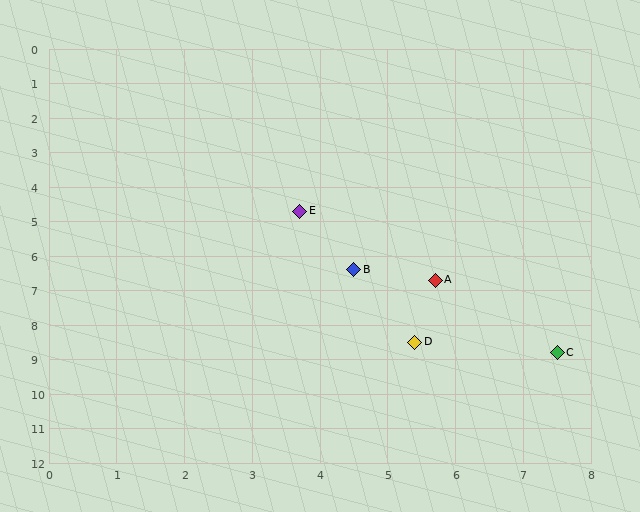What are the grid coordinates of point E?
Point E is at approximately (3.7, 4.7).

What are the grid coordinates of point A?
Point A is at approximately (5.7, 6.7).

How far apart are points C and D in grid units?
Points C and D are about 2.1 grid units apart.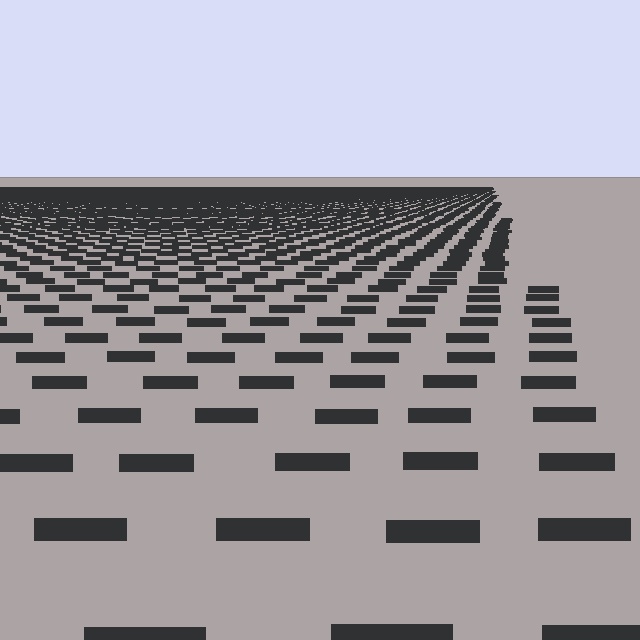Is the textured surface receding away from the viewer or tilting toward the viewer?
The surface is receding away from the viewer. Texture elements get smaller and denser toward the top.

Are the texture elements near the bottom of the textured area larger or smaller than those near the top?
Larger. Near the bottom, elements are closer to the viewer and appear at a bigger on-screen size.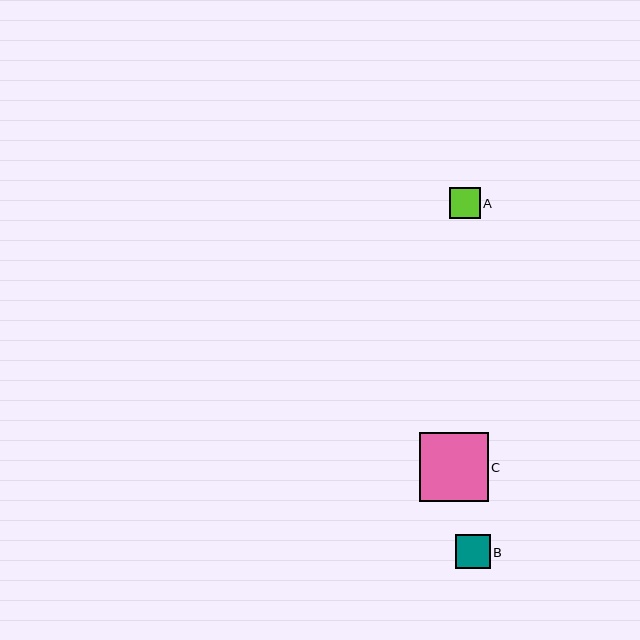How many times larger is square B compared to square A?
Square B is approximately 1.1 times the size of square A.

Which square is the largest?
Square C is the largest with a size of approximately 68 pixels.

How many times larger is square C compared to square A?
Square C is approximately 2.2 times the size of square A.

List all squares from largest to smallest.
From largest to smallest: C, B, A.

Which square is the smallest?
Square A is the smallest with a size of approximately 31 pixels.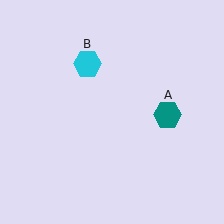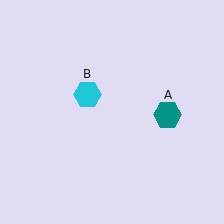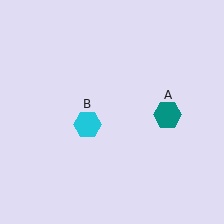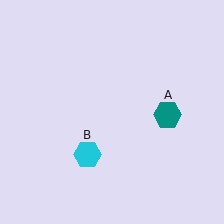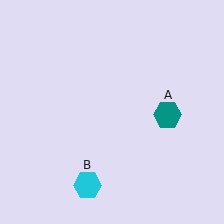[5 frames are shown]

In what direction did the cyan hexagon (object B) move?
The cyan hexagon (object B) moved down.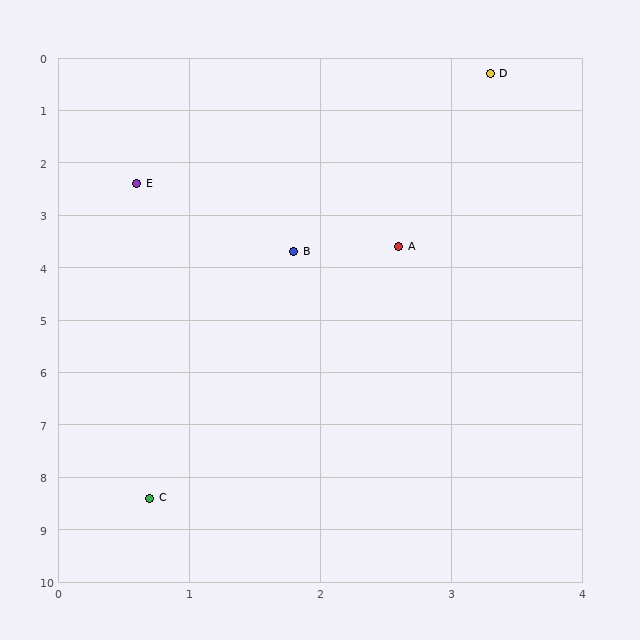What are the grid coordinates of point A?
Point A is at approximately (2.6, 3.6).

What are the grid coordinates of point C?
Point C is at approximately (0.7, 8.4).